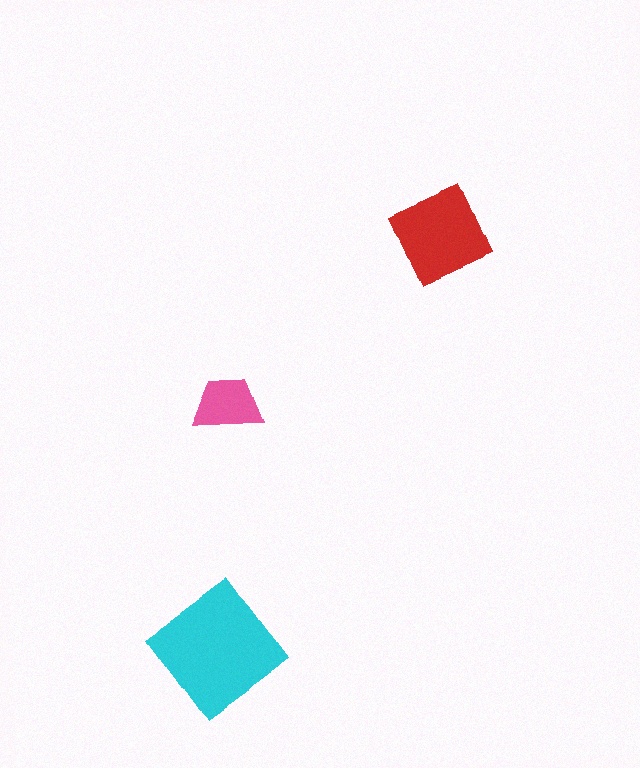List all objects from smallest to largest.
The pink trapezoid, the red diamond, the cyan diamond.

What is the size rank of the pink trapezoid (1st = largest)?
3rd.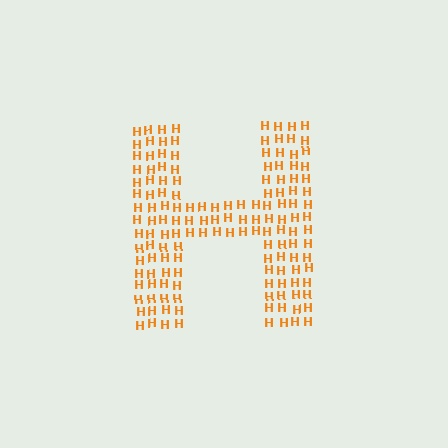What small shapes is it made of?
It is made of small letter H's.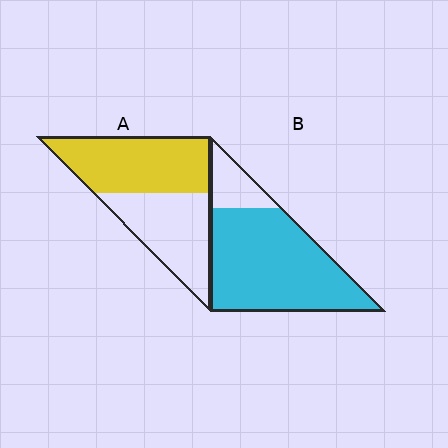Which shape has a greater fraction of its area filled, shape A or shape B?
Shape B.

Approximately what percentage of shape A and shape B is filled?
A is approximately 55% and B is approximately 85%.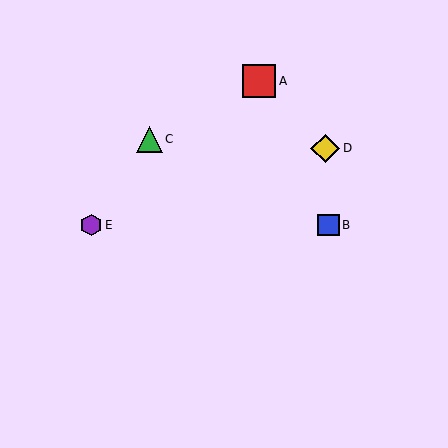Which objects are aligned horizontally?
Objects B, E are aligned horizontally.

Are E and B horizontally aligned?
Yes, both are at y≈225.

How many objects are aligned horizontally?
2 objects (B, E) are aligned horizontally.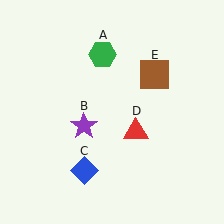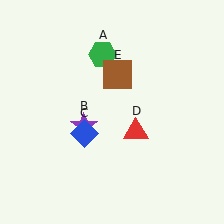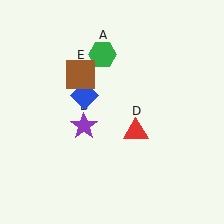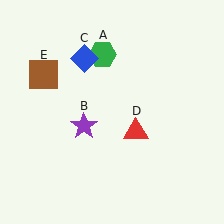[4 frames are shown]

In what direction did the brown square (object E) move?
The brown square (object E) moved left.